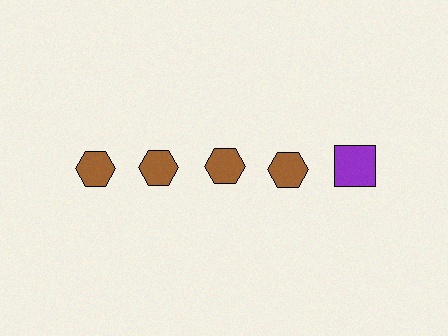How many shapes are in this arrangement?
There are 5 shapes arranged in a grid pattern.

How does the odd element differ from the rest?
It differs in both color (purple instead of brown) and shape (square instead of hexagon).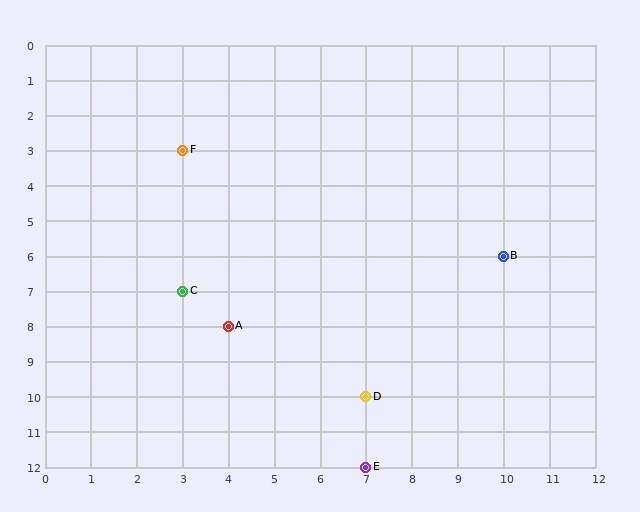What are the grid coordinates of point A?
Point A is at grid coordinates (4, 8).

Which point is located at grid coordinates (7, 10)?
Point D is at (7, 10).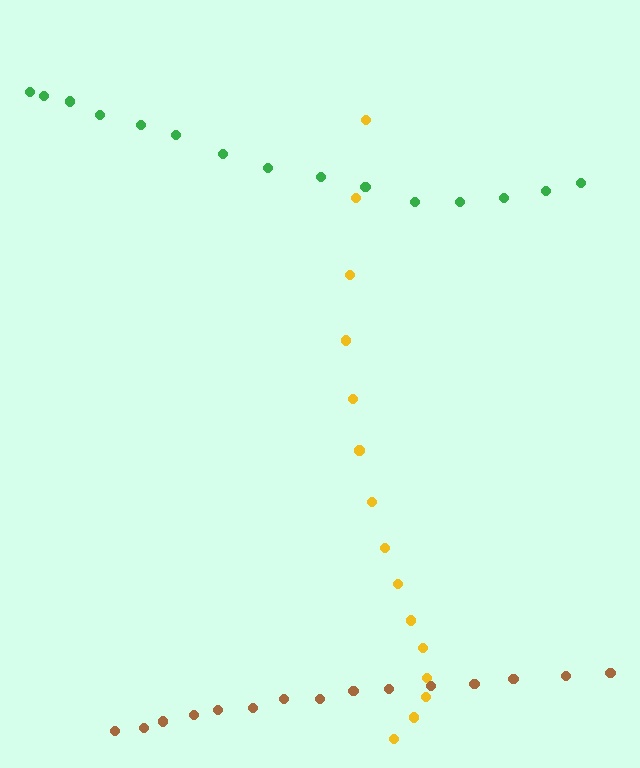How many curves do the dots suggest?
There are 3 distinct paths.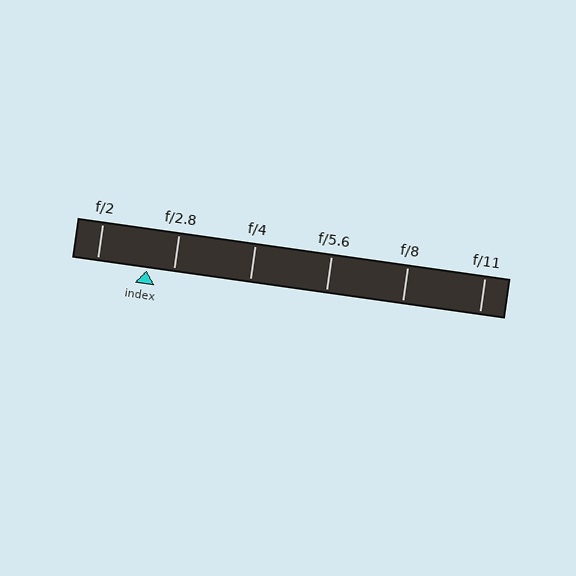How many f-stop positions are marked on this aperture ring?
There are 6 f-stop positions marked.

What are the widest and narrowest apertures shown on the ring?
The widest aperture shown is f/2 and the narrowest is f/11.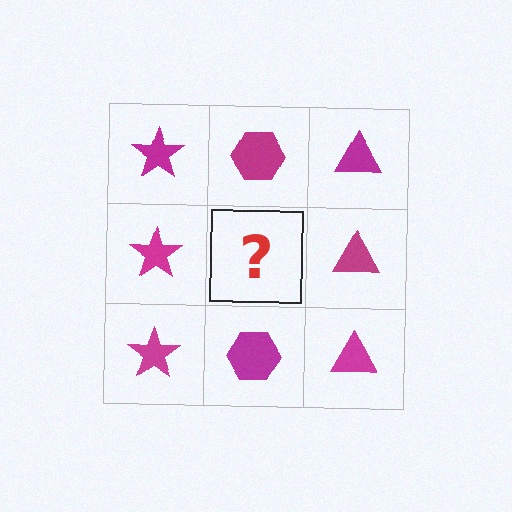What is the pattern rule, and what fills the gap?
The rule is that each column has a consistent shape. The gap should be filled with a magenta hexagon.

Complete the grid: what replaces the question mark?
The question mark should be replaced with a magenta hexagon.